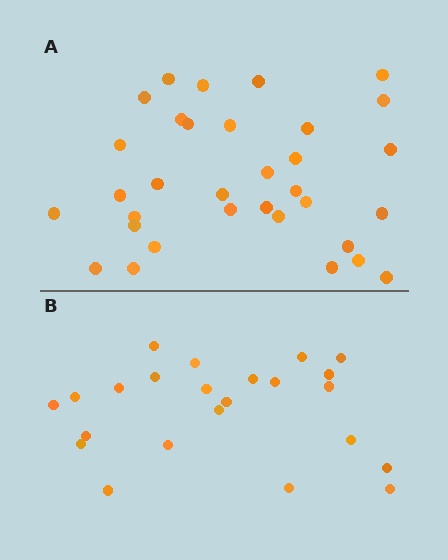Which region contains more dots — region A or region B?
Region A (the top region) has more dots.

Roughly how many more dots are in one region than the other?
Region A has roughly 10 or so more dots than region B.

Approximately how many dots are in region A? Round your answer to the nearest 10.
About 30 dots. (The exact count is 33, which rounds to 30.)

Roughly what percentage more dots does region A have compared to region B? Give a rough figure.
About 45% more.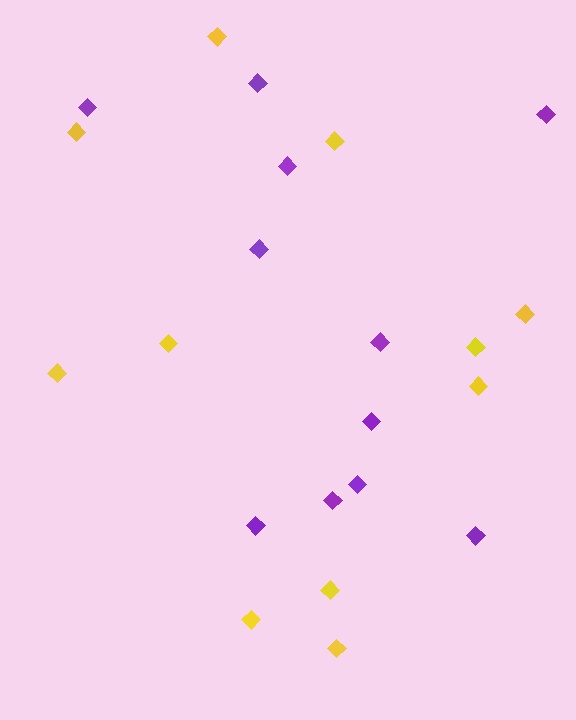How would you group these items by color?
There are 2 groups: one group of purple diamonds (11) and one group of yellow diamonds (11).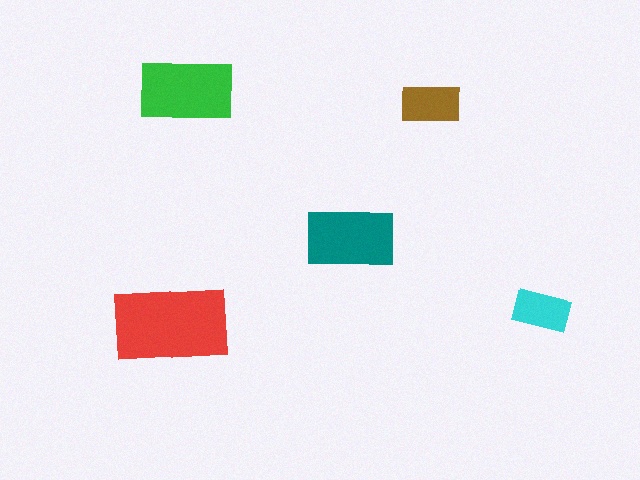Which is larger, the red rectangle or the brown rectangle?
The red one.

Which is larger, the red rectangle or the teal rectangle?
The red one.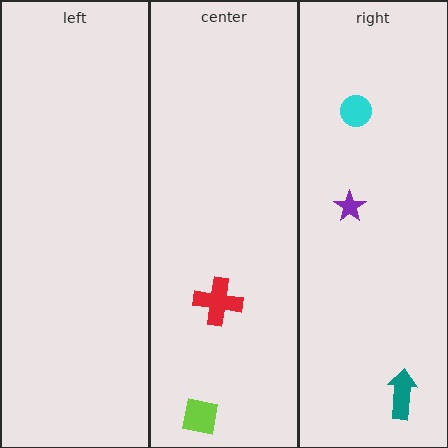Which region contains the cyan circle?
The right region.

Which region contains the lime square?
The center region.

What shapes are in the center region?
The lime square, the red cross.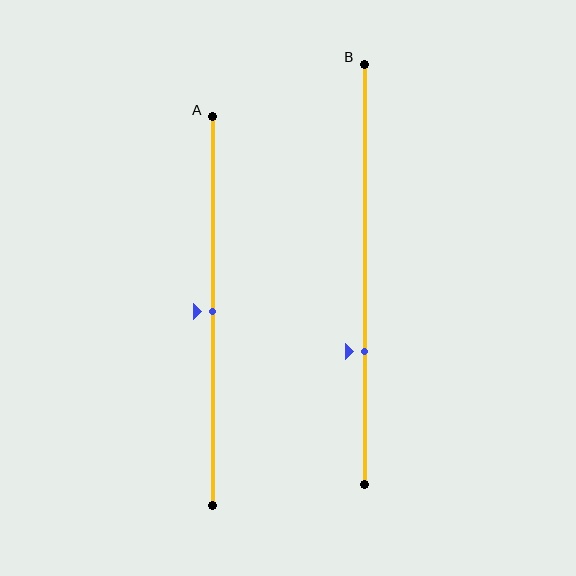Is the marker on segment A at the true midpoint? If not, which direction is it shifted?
Yes, the marker on segment A is at the true midpoint.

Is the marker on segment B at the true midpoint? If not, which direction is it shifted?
No, the marker on segment B is shifted downward by about 18% of the segment length.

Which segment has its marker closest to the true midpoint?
Segment A has its marker closest to the true midpoint.